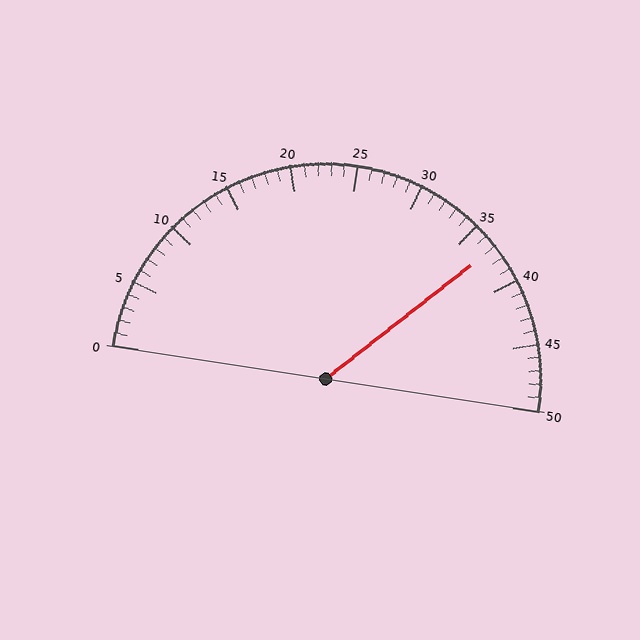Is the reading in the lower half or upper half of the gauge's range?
The reading is in the upper half of the range (0 to 50).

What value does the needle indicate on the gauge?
The needle indicates approximately 37.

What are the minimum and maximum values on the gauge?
The gauge ranges from 0 to 50.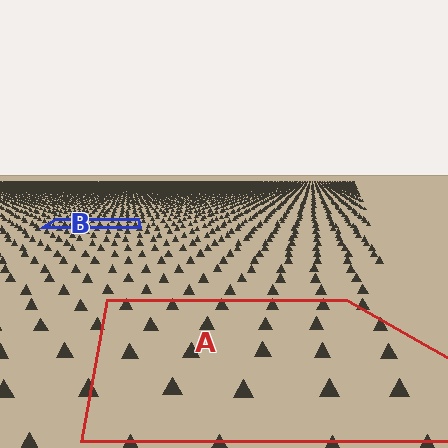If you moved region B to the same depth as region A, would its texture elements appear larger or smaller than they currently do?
They would appear larger. At a closer depth, the same texture elements are projected at a bigger on-screen size.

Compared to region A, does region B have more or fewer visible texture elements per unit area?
Region B has more texture elements per unit area — they are packed more densely because it is farther away.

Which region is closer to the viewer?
Region A is closer. The texture elements there are larger and more spread out.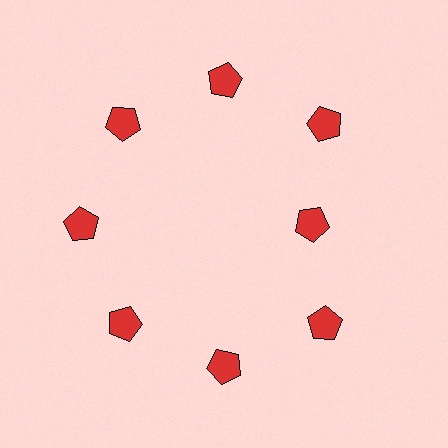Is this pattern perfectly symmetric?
No. The 8 red pentagons are arranged in a ring, but one element near the 3 o'clock position is pulled inward toward the center, breaking the 8-fold rotational symmetry.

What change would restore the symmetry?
The symmetry would be restored by moving it outward, back onto the ring so that all 8 pentagons sit at equal angles and equal distance from the center.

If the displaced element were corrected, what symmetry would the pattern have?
It would have 8-fold rotational symmetry — the pattern would map onto itself every 45 degrees.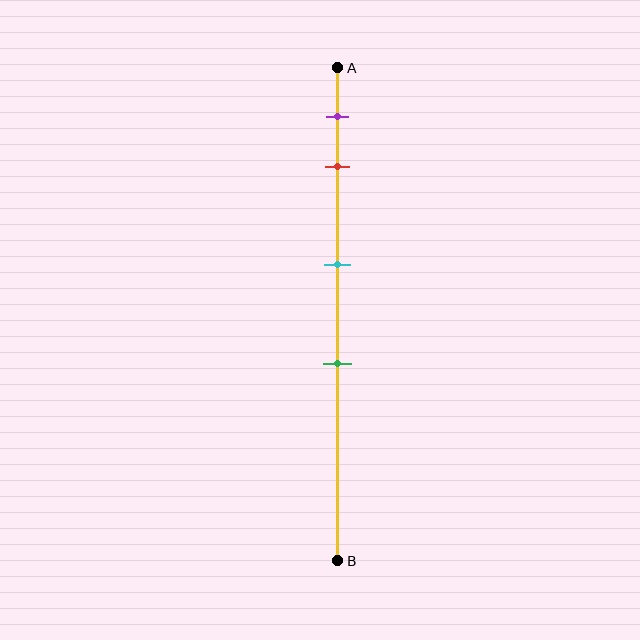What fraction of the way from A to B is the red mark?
The red mark is approximately 20% (0.2) of the way from A to B.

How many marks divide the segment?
There are 4 marks dividing the segment.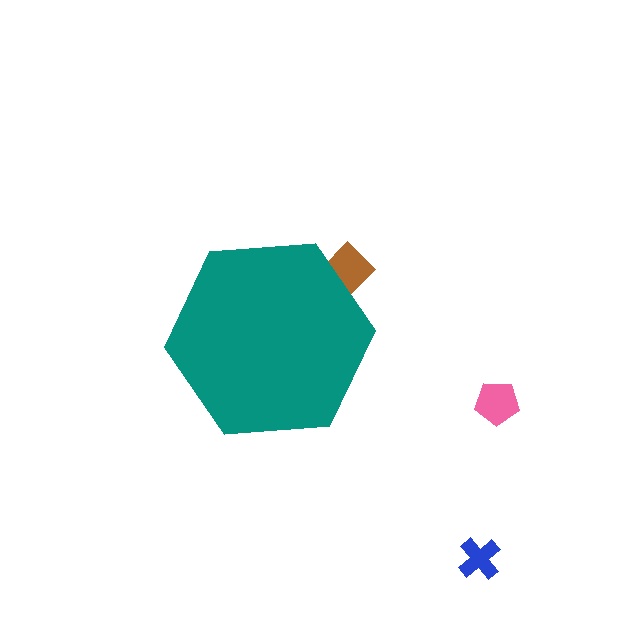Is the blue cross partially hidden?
No, the blue cross is fully visible.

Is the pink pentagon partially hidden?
No, the pink pentagon is fully visible.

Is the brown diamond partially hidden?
Yes, the brown diamond is partially hidden behind the teal hexagon.